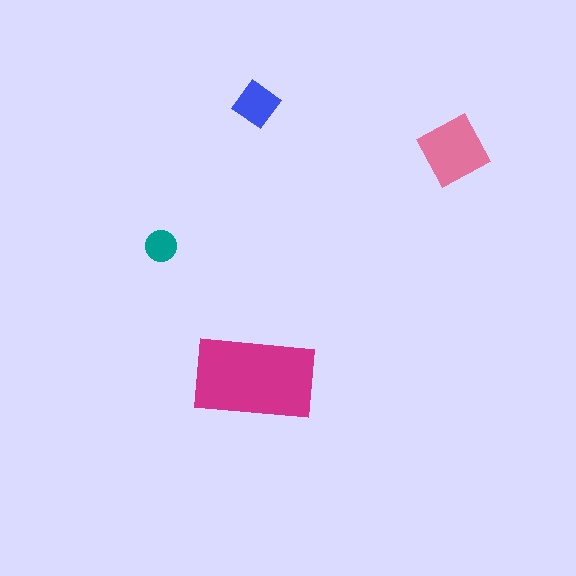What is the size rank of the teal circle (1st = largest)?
4th.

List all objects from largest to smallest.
The magenta rectangle, the pink diamond, the blue diamond, the teal circle.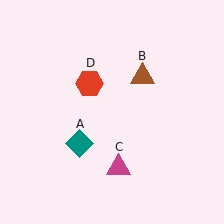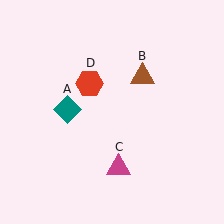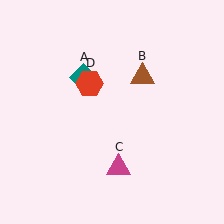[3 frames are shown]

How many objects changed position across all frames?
1 object changed position: teal diamond (object A).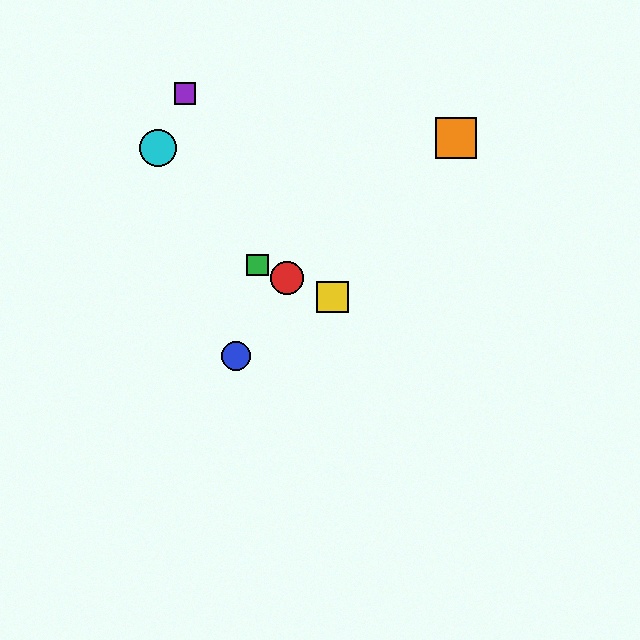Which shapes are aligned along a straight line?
The red circle, the green square, the yellow square are aligned along a straight line.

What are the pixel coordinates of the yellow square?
The yellow square is at (333, 297).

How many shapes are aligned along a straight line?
3 shapes (the red circle, the green square, the yellow square) are aligned along a straight line.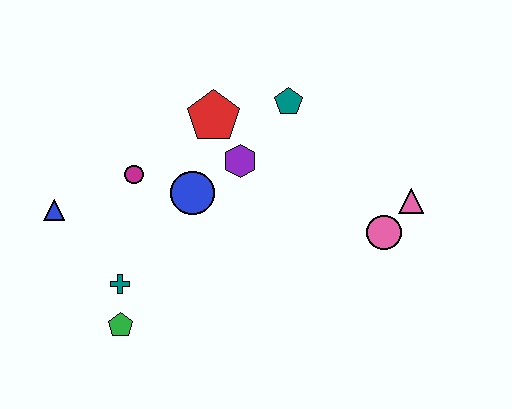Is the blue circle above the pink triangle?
Yes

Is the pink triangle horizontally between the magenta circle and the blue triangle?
No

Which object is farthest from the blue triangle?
The pink triangle is farthest from the blue triangle.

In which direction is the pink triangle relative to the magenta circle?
The pink triangle is to the right of the magenta circle.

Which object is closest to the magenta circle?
The blue circle is closest to the magenta circle.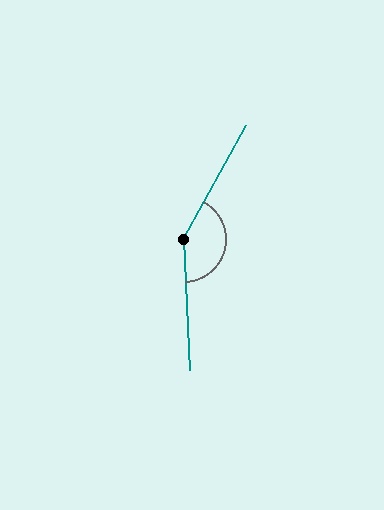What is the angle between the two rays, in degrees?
Approximately 149 degrees.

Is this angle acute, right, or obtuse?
It is obtuse.